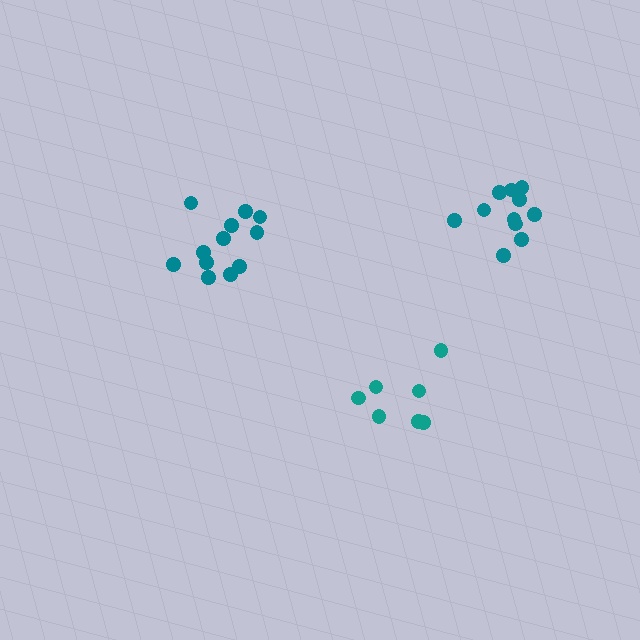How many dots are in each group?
Group 1: 7 dots, Group 2: 12 dots, Group 3: 11 dots (30 total).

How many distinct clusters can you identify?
There are 3 distinct clusters.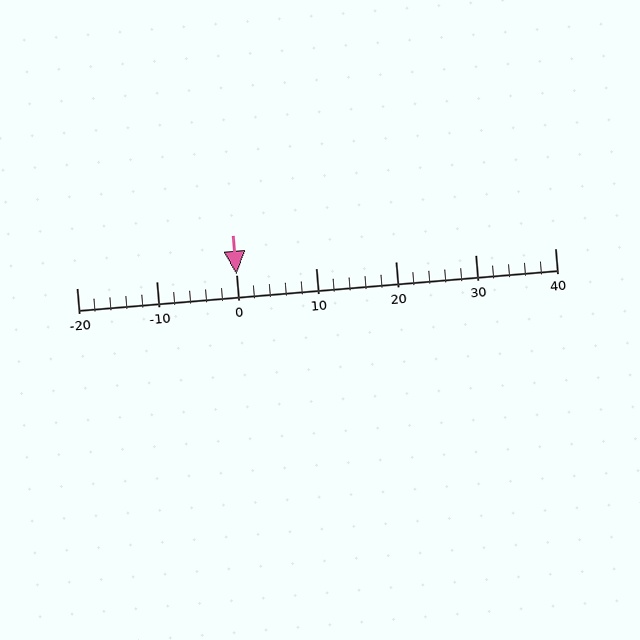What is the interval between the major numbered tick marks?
The major tick marks are spaced 10 units apart.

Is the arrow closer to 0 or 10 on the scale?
The arrow is closer to 0.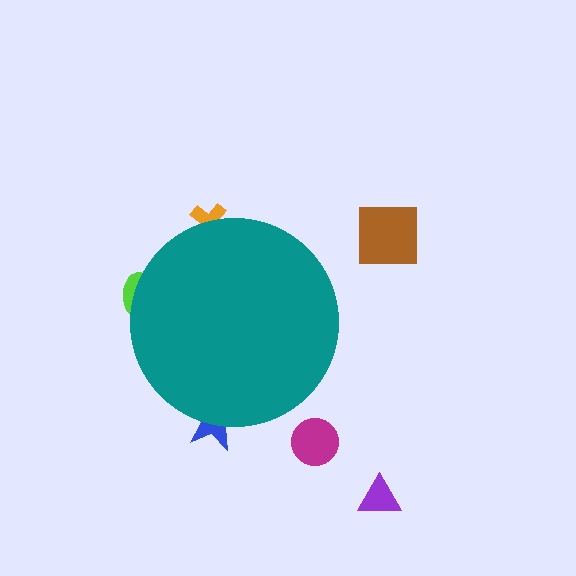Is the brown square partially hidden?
No, the brown square is fully visible.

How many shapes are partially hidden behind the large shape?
3 shapes are partially hidden.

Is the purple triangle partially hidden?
No, the purple triangle is fully visible.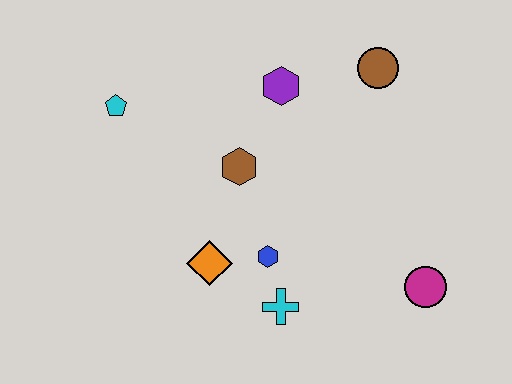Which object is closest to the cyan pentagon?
The brown hexagon is closest to the cyan pentagon.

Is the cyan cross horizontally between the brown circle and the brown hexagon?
Yes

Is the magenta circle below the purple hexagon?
Yes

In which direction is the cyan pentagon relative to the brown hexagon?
The cyan pentagon is to the left of the brown hexagon.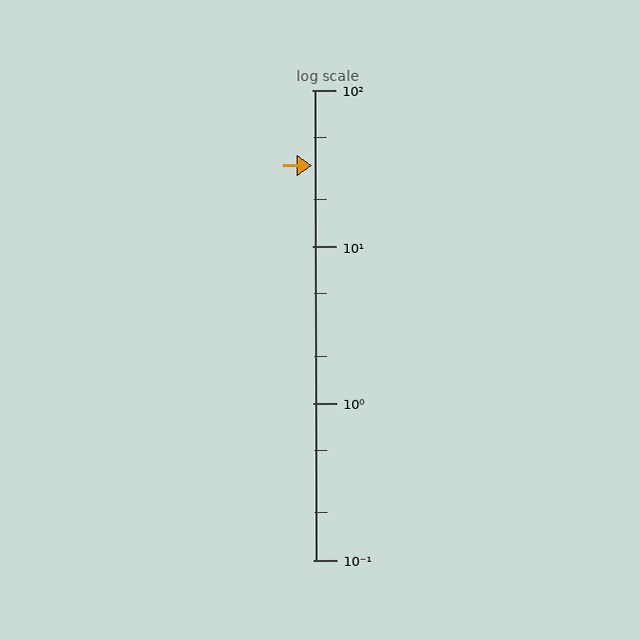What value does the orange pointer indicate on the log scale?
The pointer indicates approximately 33.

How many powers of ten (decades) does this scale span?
The scale spans 3 decades, from 0.1 to 100.